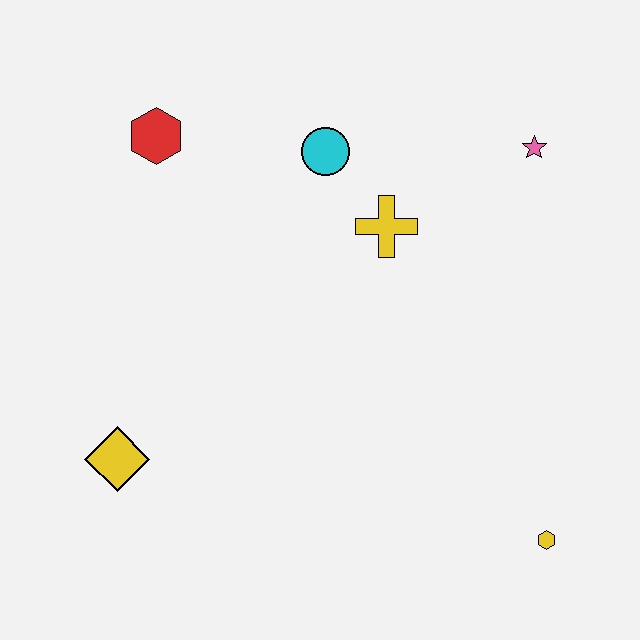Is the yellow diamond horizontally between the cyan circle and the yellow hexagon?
No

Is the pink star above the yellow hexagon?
Yes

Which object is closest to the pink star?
The yellow cross is closest to the pink star.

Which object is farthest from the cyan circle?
The yellow hexagon is farthest from the cyan circle.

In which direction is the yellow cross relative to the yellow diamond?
The yellow cross is to the right of the yellow diamond.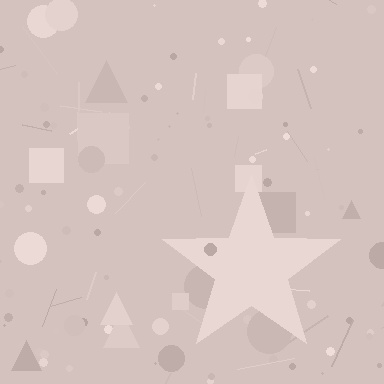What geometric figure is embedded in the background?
A star is embedded in the background.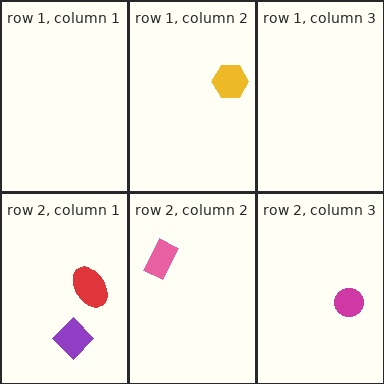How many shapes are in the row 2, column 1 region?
2.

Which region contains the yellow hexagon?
The row 1, column 2 region.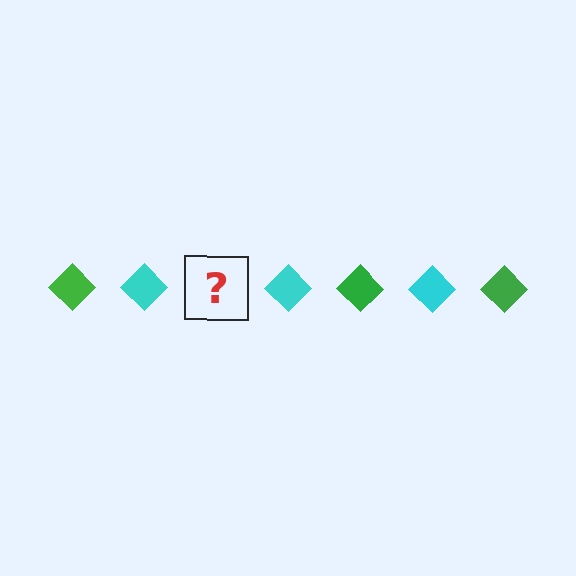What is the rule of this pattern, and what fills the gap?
The rule is that the pattern cycles through green, cyan diamonds. The gap should be filled with a green diamond.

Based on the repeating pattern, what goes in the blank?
The blank should be a green diamond.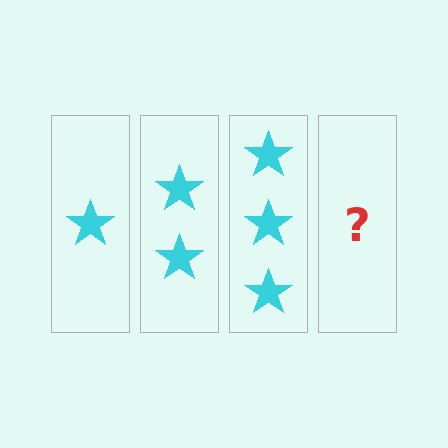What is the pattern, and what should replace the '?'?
The pattern is that each step adds one more star. The '?' should be 4 stars.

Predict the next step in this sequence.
The next step is 4 stars.